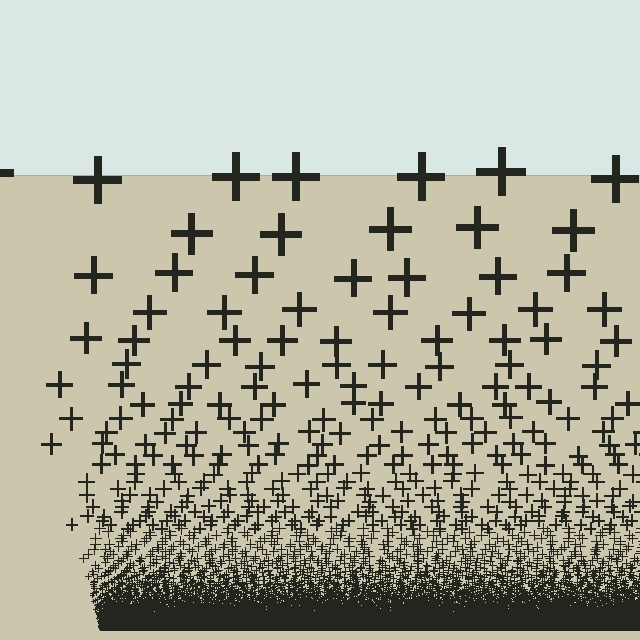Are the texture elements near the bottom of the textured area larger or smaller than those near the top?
Smaller. The gradient is inverted — elements near the bottom are smaller and denser.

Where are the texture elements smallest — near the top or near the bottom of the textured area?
Near the bottom.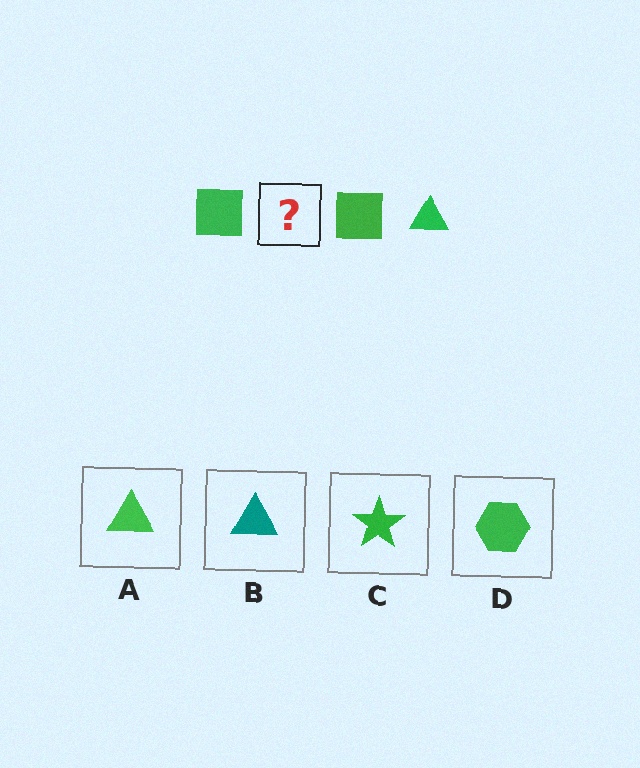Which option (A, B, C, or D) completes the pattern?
A.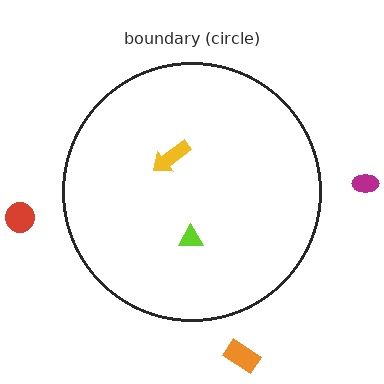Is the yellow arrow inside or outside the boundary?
Inside.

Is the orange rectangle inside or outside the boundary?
Outside.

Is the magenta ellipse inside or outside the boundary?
Outside.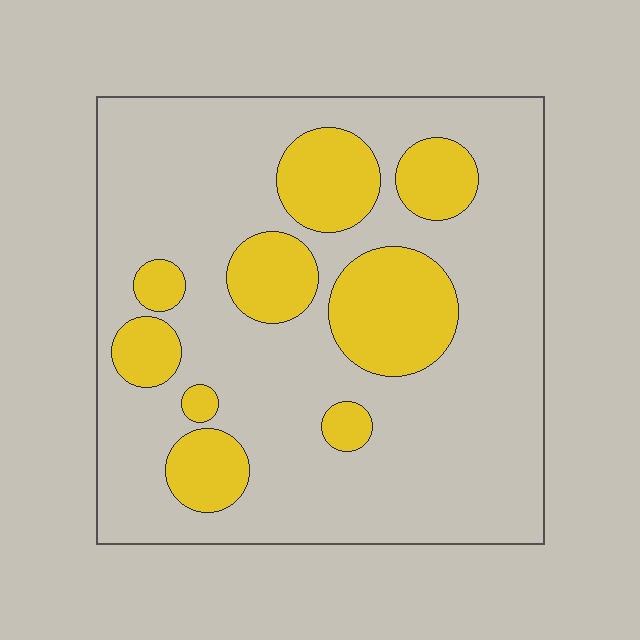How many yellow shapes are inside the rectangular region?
9.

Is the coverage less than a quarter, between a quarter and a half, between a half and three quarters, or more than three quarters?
Less than a quarter.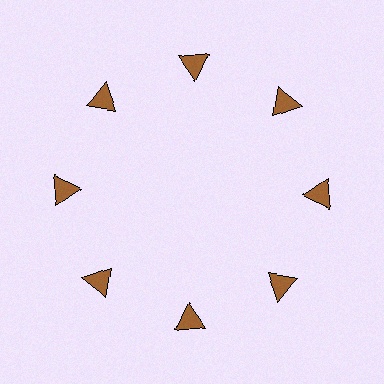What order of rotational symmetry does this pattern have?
This pattern has 8-fold rotational symmetry.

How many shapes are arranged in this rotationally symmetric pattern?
There are 8 shapes, arranged in 8 groups of 1.